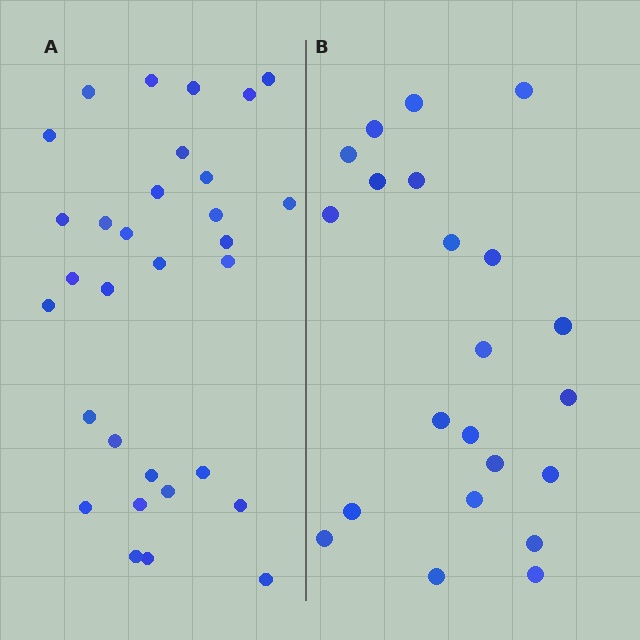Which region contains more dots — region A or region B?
Region A (the left region) has more dots.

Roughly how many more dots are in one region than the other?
Region A has roughly 8 or so more dots than region B.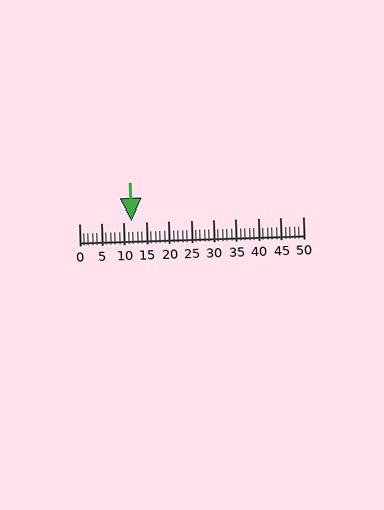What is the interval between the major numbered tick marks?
The major tick marks are spaced 5 units apart.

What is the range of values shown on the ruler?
The ruler shows values from 0 to 50.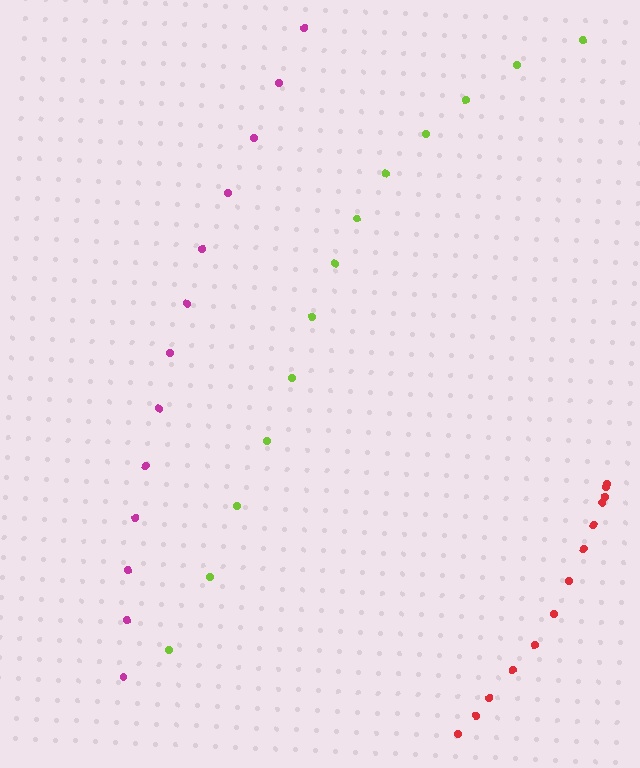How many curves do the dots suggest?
There are 3 distinct paths.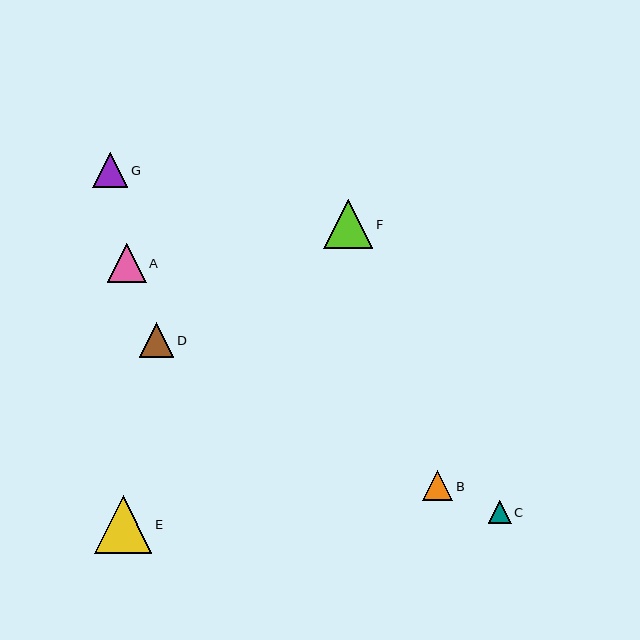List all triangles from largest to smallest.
From largest to smallest: E, F, A, G, D, B, C.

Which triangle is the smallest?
Triangle C is the smallest with a size of approximately 23 pixels.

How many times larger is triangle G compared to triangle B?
Triangle G is approximately 1.1 times the size of triangle B.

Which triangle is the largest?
Triangle E is the largest with a size of approximately 58 pixels.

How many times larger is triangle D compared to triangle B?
Triangle D is approximately 1.1 times the size of triangle B.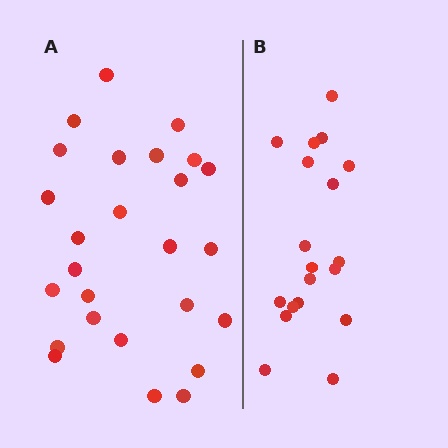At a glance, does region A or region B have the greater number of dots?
Region A (the left region) has more dots.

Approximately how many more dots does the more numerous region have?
Region A has roughly 8 or so more dots than region B.